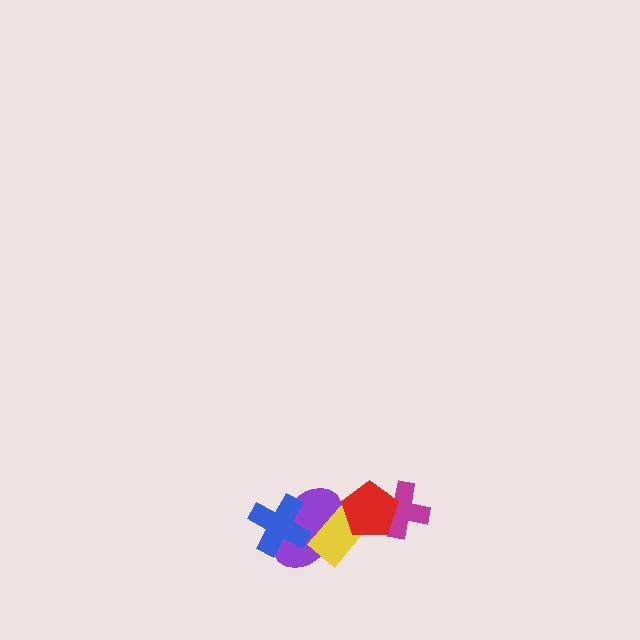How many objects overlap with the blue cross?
1 object overlaps with the blue cross.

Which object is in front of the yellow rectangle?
The red pentagon is in front of the yellow rectangle.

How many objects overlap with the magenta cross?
1 object overlaps with the magenta cross.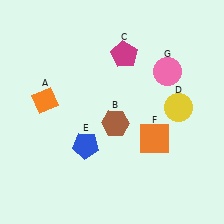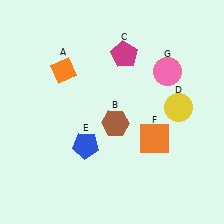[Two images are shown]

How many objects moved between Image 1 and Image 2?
1 object moved between the two images.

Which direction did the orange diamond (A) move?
The orange diamond (A) moved up.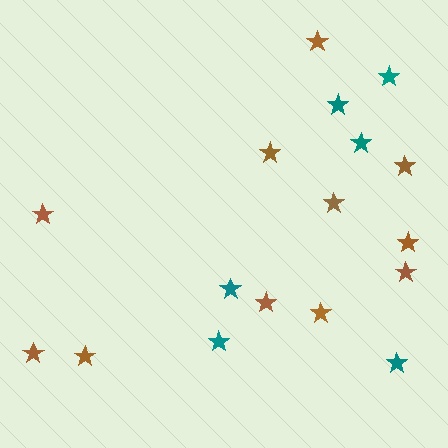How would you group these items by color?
There are 2 groups: one group of teal stars (6) and one group of brown stars (11).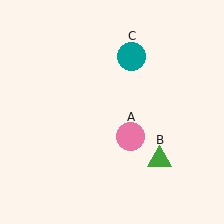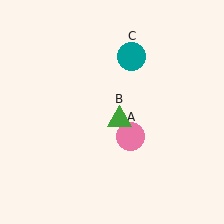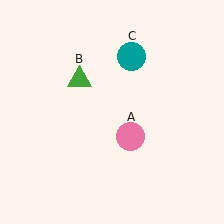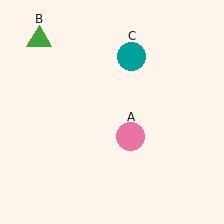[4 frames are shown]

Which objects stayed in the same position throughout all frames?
Pink circle (object A) and teal circle (object C) remained stationary.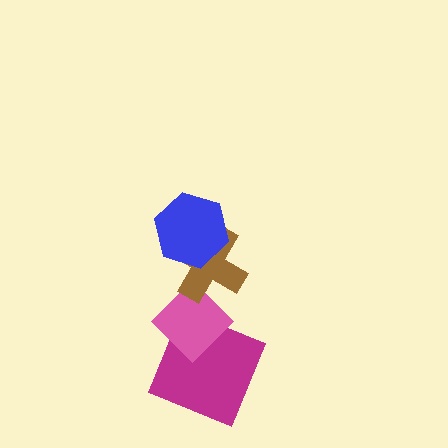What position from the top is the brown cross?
The brown cross is 2nd from the top.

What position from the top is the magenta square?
The magenta square is 4th from the top.